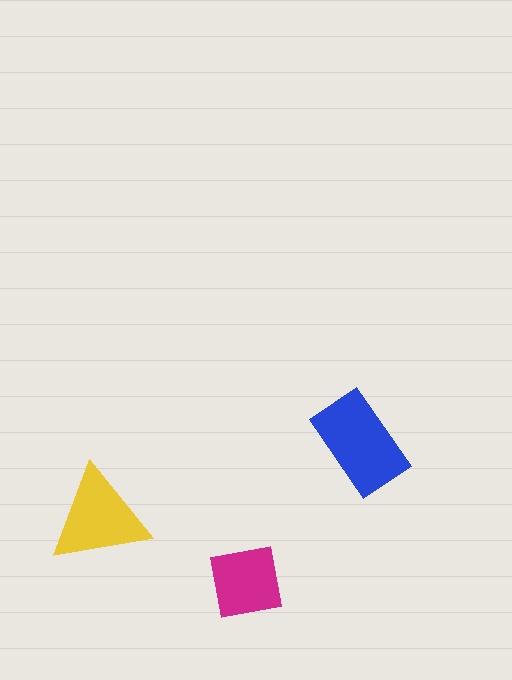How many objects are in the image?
There are 3 objects in the image.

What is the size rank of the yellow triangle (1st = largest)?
2nd.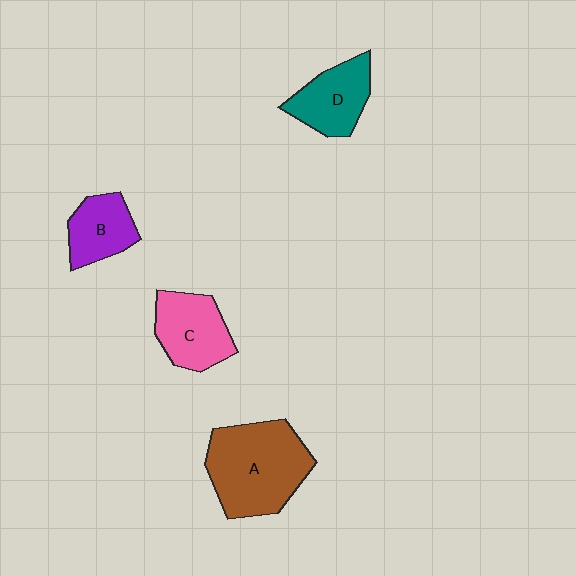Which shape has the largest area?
Shape A (brown).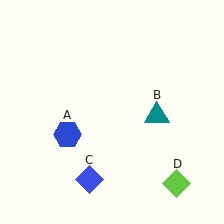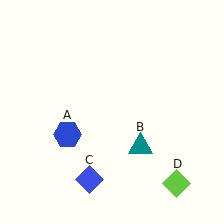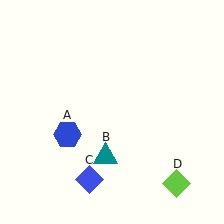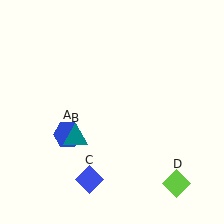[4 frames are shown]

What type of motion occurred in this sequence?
The teal triangle (object B) rotated clockwise around the center of the scene.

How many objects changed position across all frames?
1 object changed position: teal triangle (object B).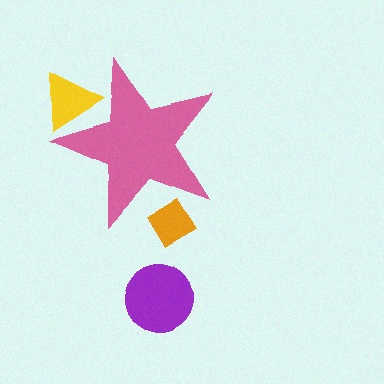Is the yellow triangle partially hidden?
Yes, the yellow triangle is partially hidden behind the pink star.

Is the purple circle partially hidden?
No, the purple circle is fully visible.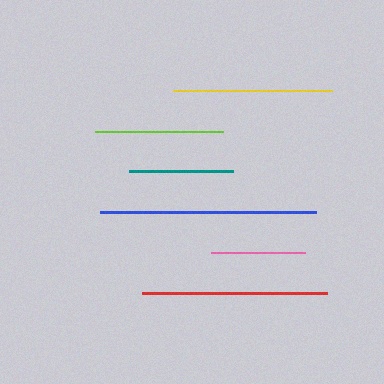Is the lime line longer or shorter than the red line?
The red line is longer than the lime line.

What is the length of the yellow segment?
The yellow segment is approximately 159 pixels long.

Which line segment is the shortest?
The pink line is the shortest at approximately 94 pixels.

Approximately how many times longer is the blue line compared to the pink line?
The blue line is approximately 2.3 times the length of the pink line.